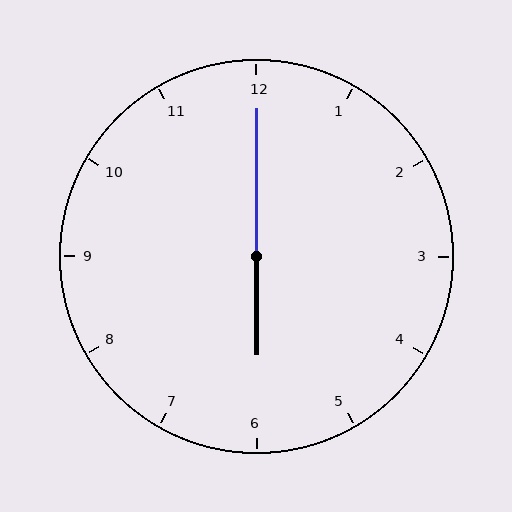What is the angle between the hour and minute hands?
Approximately 180 degrees.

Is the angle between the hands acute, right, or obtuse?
It is obtuse.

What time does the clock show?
6:00.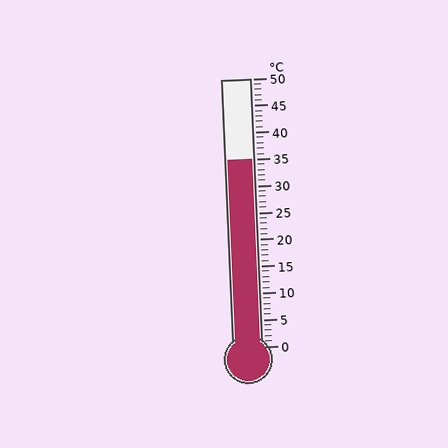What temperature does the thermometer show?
The thermometer shows approximately 35°C.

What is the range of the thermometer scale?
The thermometer scale ranges from 0°C to 50°C.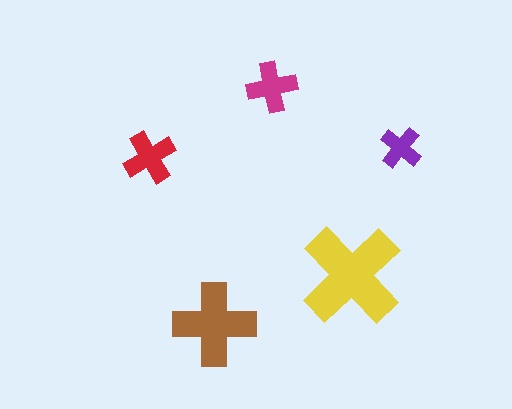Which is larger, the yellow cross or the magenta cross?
The yellow one.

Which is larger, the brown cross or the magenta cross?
The brown one.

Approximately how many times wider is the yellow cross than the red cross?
About 2 times wider.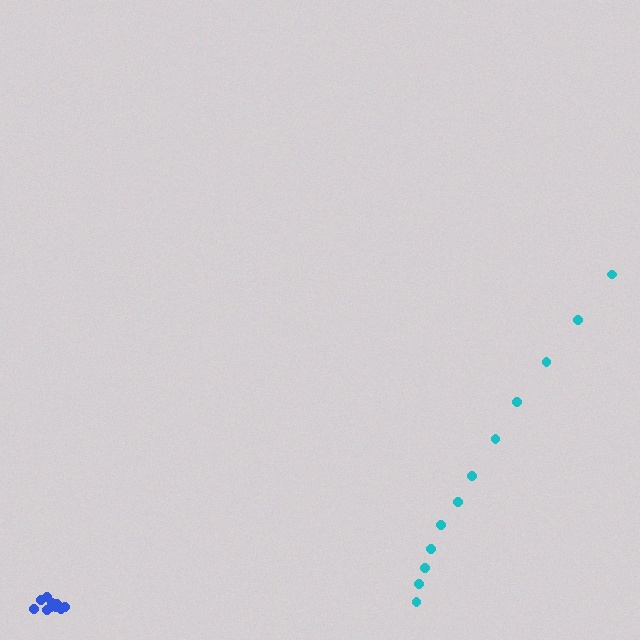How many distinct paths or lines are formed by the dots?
There are 2 distinct paths.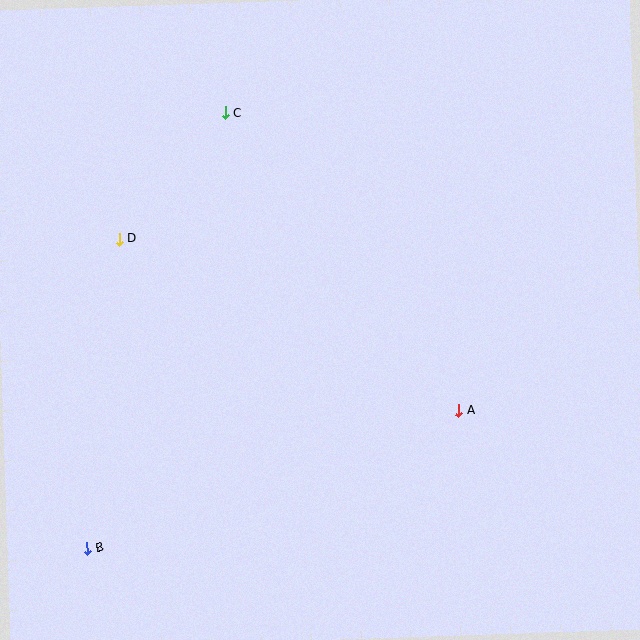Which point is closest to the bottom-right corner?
Point A is closest to the bottom-right corner.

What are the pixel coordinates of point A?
Point A is at (459, 411).